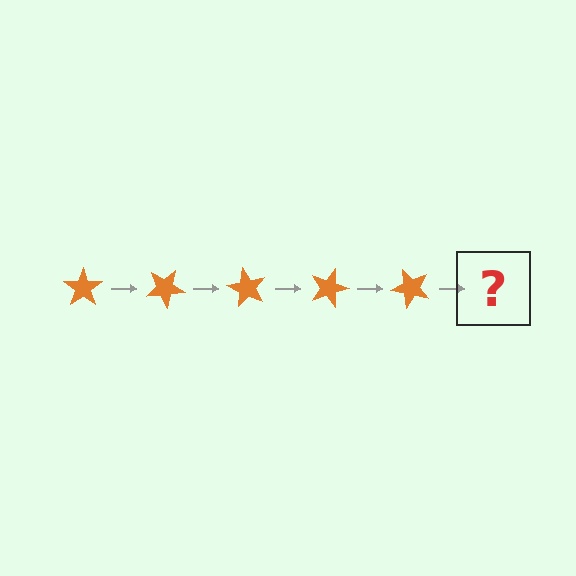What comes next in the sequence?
The next element should be an orange star rotated 150 degrees.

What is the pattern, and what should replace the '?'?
The pattern is that the star rotates 30 degrees each step. The '?' should be an orange star rotated 150 degrees.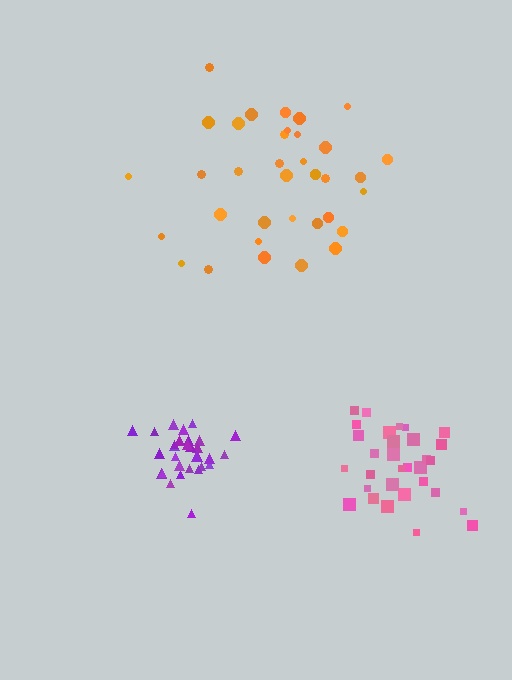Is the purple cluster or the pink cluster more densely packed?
Purple.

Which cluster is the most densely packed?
Purple.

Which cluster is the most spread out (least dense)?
Orange.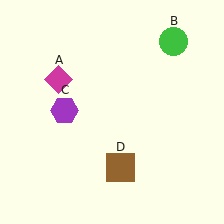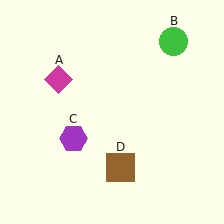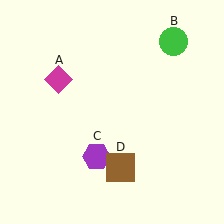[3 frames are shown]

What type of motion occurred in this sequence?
The purple hexagon (object C) rotated counterclockwise around the center of the scene.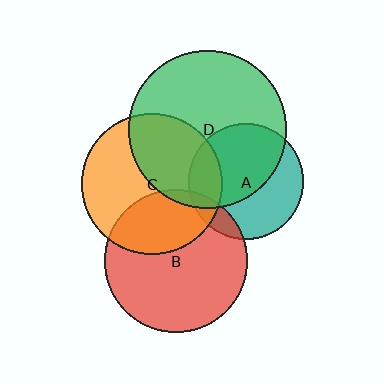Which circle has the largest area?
Circle D (green).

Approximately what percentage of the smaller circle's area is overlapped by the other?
Approximately 55%.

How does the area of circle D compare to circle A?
Approximately 1.9 times.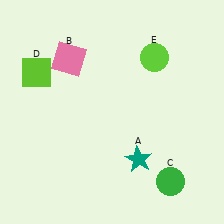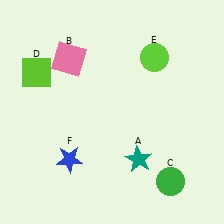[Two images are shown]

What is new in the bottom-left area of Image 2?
A blue star (F) was added in the bottom-left area of Image 2.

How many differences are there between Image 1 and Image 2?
There is 1 difference between the two images.